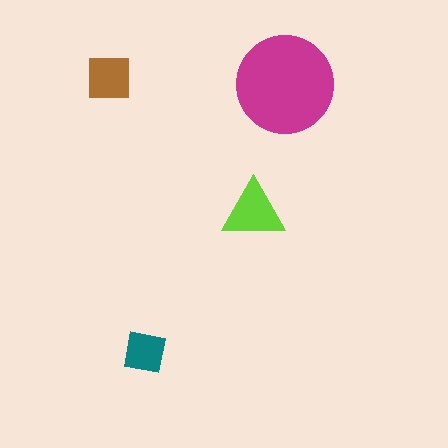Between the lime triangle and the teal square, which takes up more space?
The lime triangle.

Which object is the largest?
The magenta circle.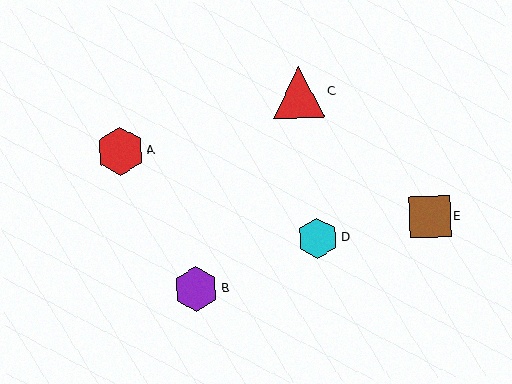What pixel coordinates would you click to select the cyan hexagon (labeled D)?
Click at (318, 238) to select the cyan hexagon D.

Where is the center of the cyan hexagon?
The center of the cyan hexagon is at (318, 238).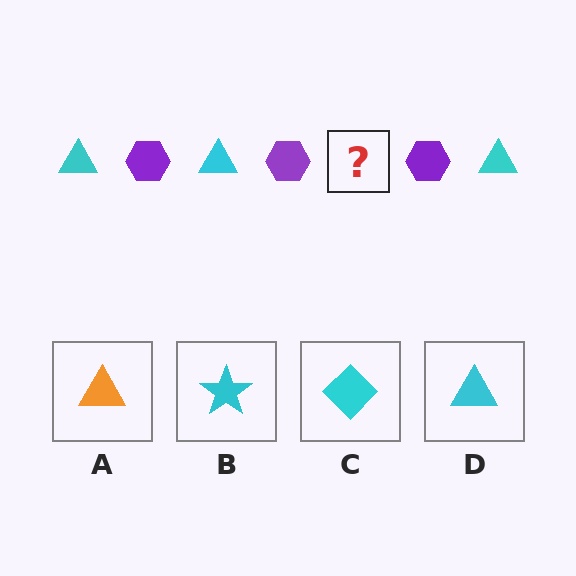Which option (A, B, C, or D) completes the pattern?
D.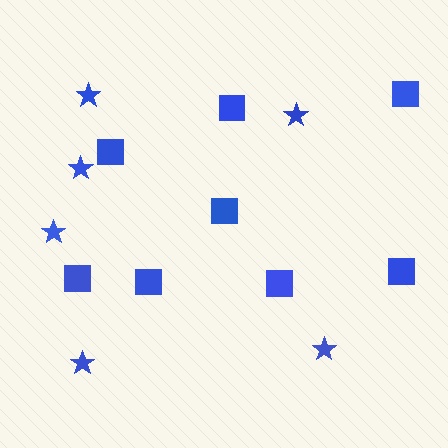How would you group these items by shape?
There are 2 groups: one group of stars (6) and one group of squares (8).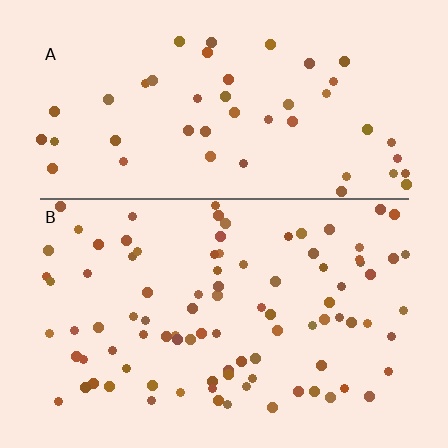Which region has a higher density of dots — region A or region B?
B (the bottom).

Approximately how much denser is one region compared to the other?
Approximately 1.9× — region B over region A.